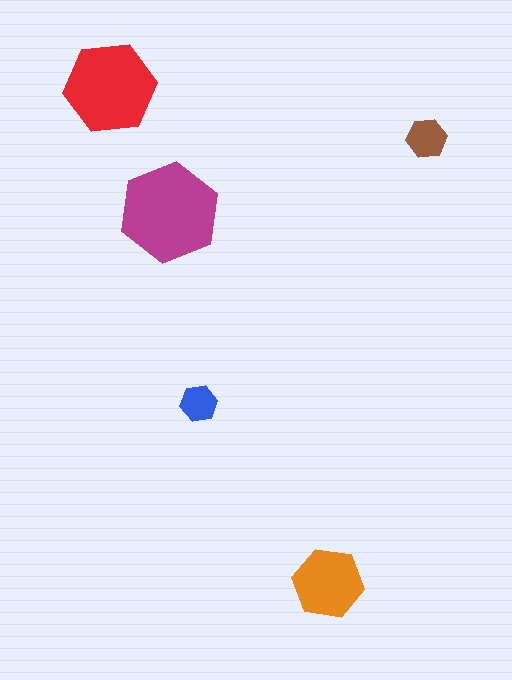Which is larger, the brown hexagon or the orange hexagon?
The orange one.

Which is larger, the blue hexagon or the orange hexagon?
The orange one.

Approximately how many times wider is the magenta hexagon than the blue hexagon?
About 2.5 times wider.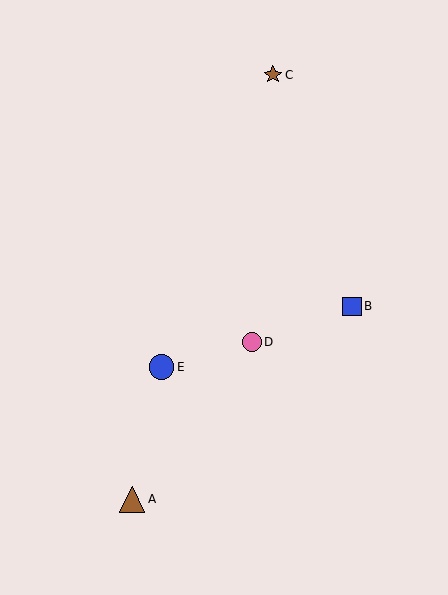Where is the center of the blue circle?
The center of the blue circle is at (162, 367).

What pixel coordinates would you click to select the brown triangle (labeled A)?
Click at (132, 499) to select the brown triangle A.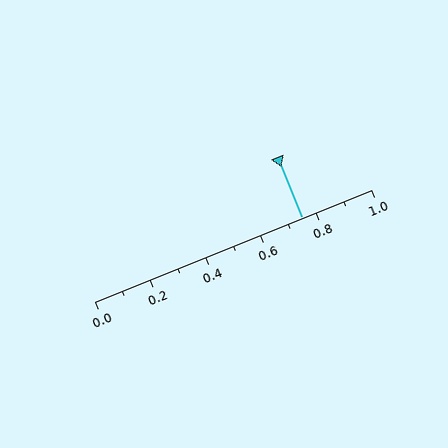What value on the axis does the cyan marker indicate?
The marker indicates approximately 0.75.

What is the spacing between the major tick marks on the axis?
The major ticks are spaced 0.2 apart.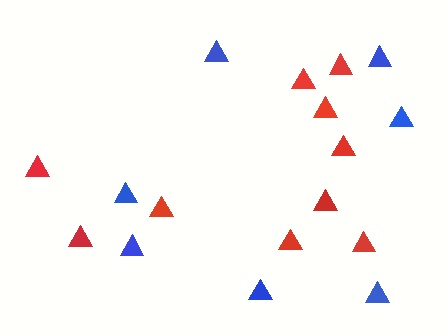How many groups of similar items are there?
There are 2 groups: one group of red triangles (10) and one group of blue triangles (7).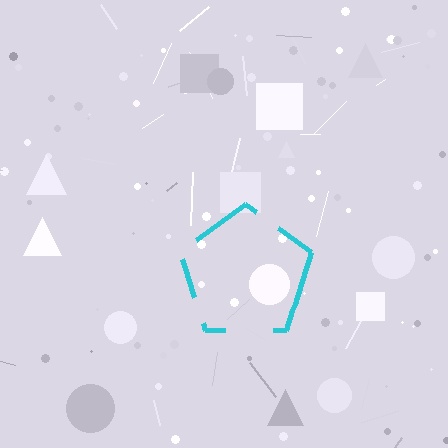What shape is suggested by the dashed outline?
The dashed outline suggests a pentagon.